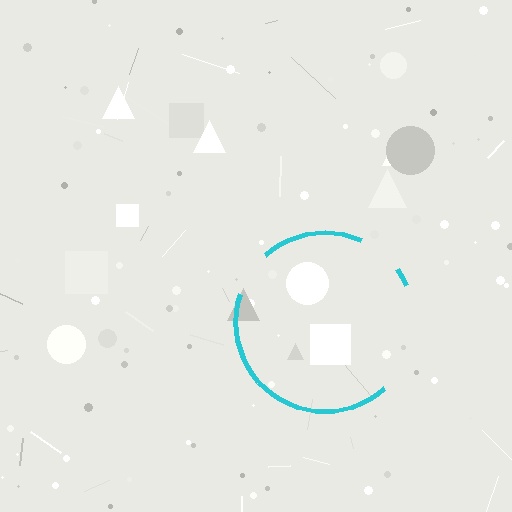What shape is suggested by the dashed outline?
The dashed outline suggests a circle.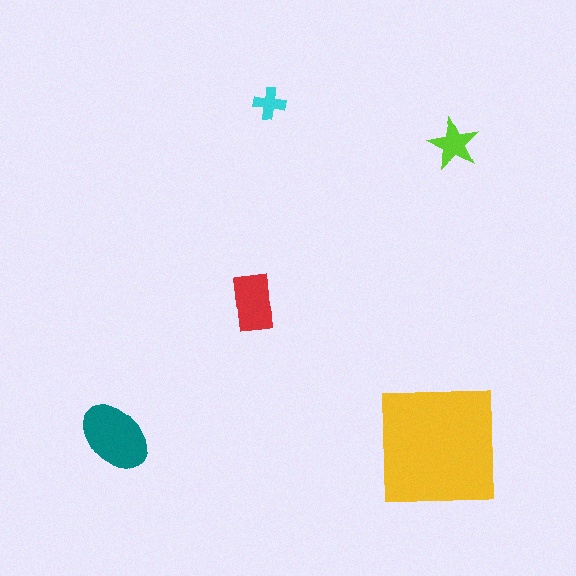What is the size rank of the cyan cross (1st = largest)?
5th.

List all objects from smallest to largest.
The cyan cross, the lime star, the red rectangle, the teal ellipse, the yellow square.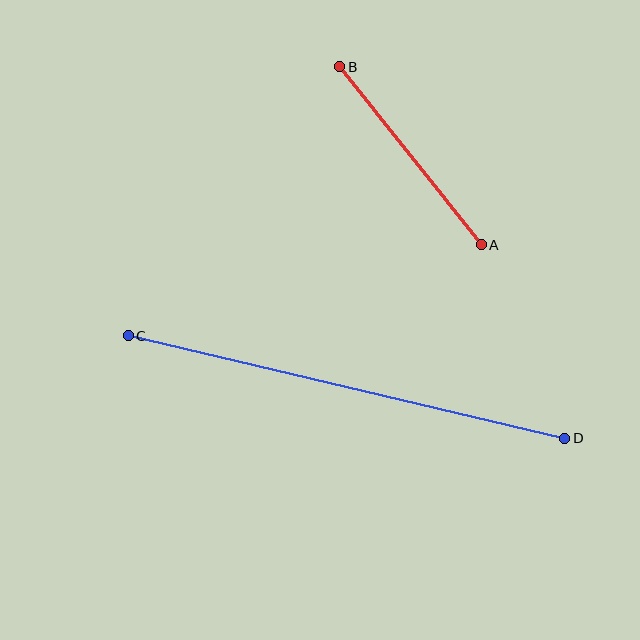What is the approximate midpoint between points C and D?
The midpoint is at approximately (346, 387) pixels.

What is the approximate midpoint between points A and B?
The midpoint is at approximately (410, 156) pixels.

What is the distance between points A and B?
The distance is approximately 227 pixels.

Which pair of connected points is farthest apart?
Points C and D are farthest apart.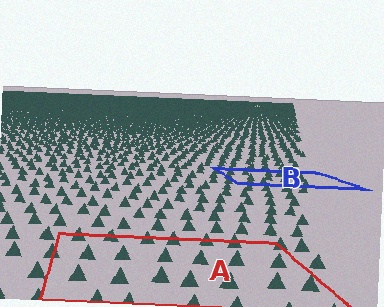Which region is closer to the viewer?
Region A is closer. The texture elements there are larger and more spread out.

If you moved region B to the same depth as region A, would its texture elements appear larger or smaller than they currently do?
They would appear larger. At a closer depth, the same texture elements are projected at a bigger on-screen size.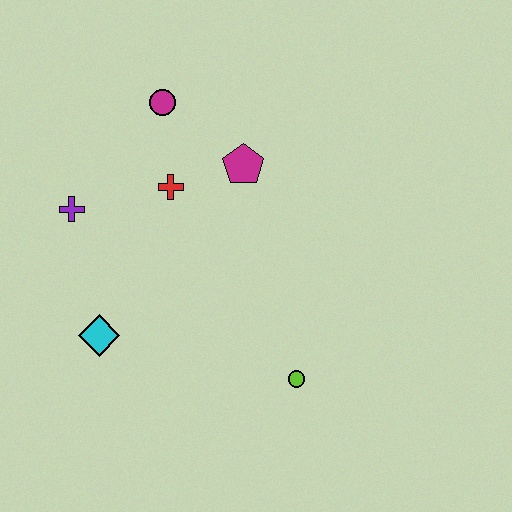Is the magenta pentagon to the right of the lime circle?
No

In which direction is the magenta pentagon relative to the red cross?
The magenta pentagon is to the right of the red cross.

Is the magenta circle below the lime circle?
No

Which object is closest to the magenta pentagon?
The red cross is closest to the magenta pentagon.